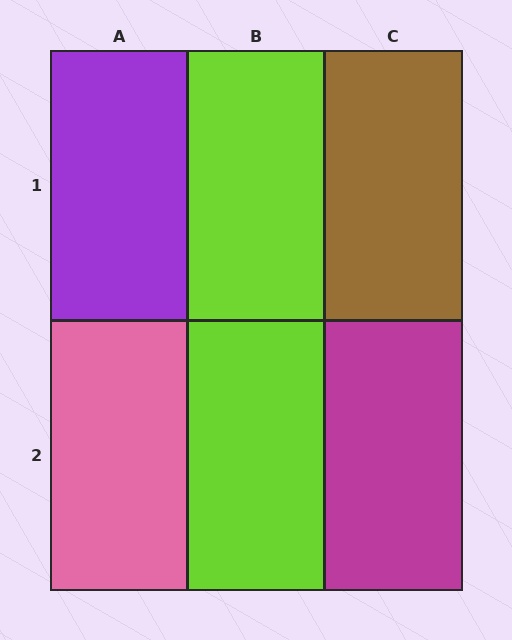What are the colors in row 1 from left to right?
Purple, lime, brown.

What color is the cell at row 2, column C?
Magenta.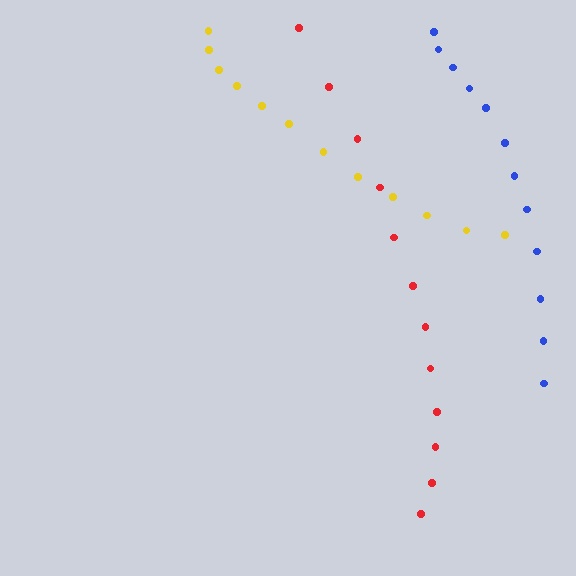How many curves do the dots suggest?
There are 3 distinct paths.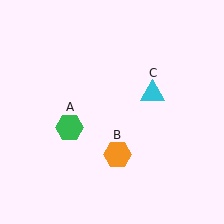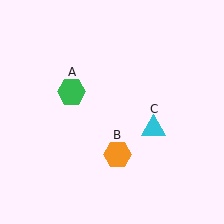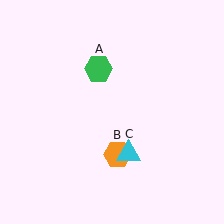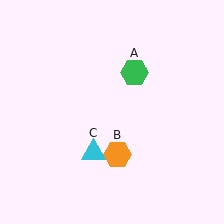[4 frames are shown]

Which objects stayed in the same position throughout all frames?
Orange hexagon (object B) remained stationary.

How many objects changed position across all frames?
2 objects changed position: green hexagon (object A), cyan triangle (object C).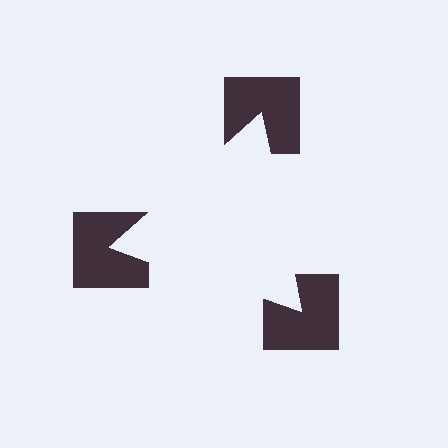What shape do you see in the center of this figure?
An illusory triangle — its edges are inferred from the aligned wedge cuts in the notched squares, not physically drawn.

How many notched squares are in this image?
There are 3 — one at each vertex of the illusory triangle.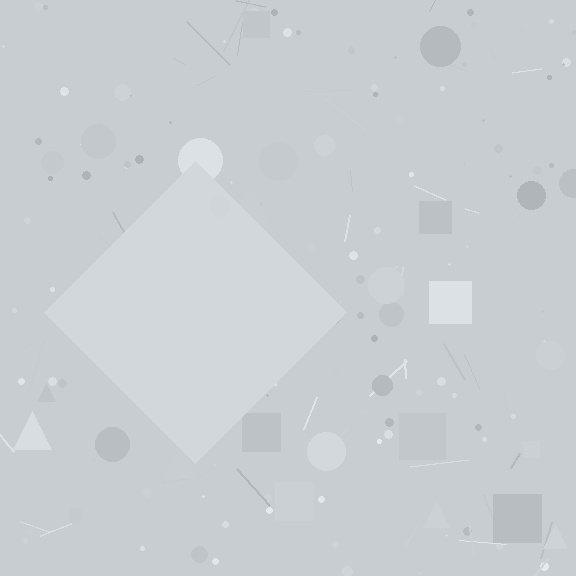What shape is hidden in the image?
A diamond is hidden in the image.